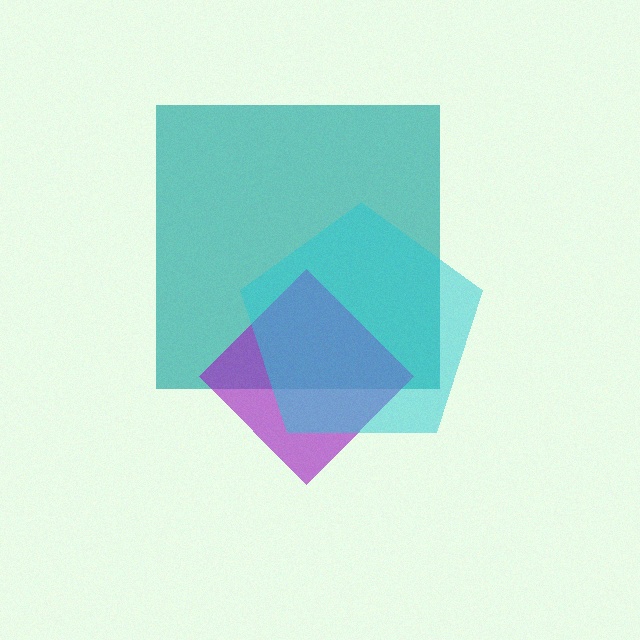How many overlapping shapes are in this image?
There are 3 overlapping shapes in the image.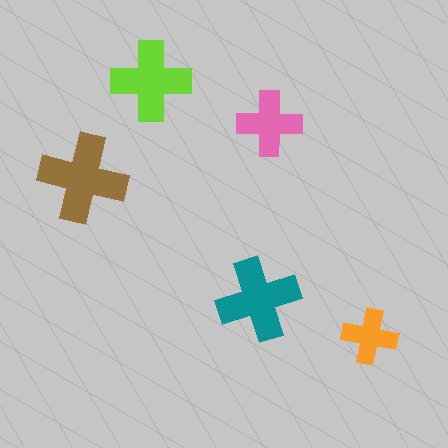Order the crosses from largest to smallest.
the brown one, the teal one, the lime one, the pink one, the orange one.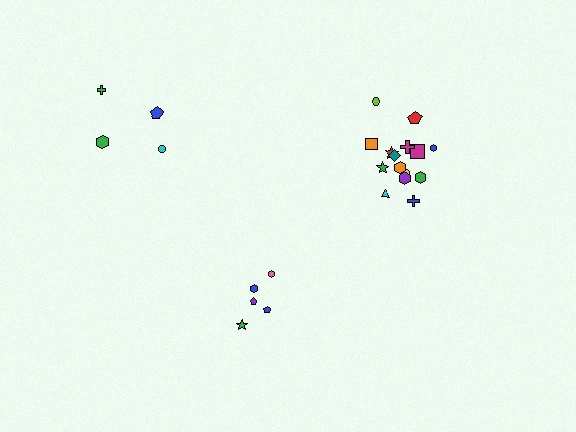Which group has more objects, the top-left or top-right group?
The top-right group.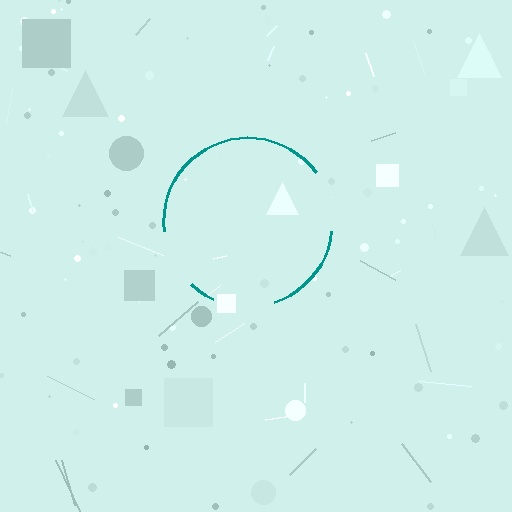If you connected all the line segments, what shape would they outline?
They would outline a circle.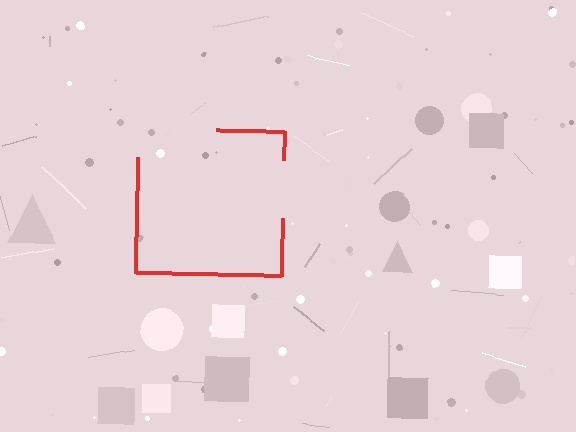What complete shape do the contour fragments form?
The contour fragments form a square.